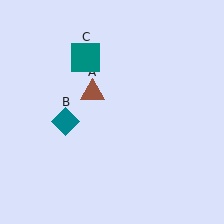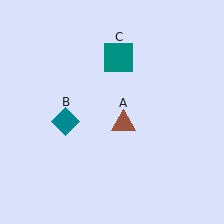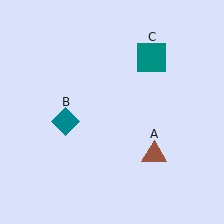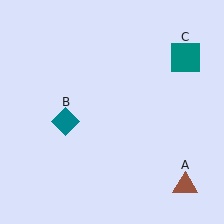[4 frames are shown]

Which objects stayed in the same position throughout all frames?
Teal diamond (object B) remained stationary.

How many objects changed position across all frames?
2 objects changed position: brown triangle (object A), teal square (object C).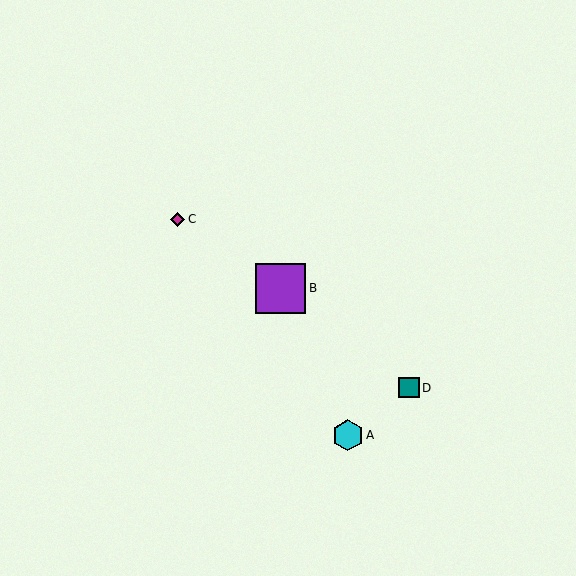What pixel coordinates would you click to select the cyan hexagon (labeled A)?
Click at (348, 435) to select the cyan hexagon A.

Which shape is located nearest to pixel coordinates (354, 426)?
The cyan hexagon (labeled A) at (348, 435) is nearest to that location.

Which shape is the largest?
The purple square (labeled B) is the largest.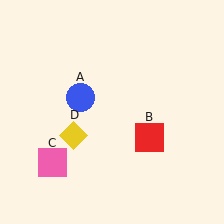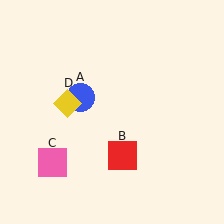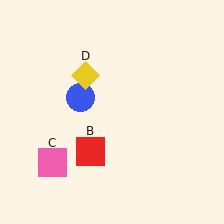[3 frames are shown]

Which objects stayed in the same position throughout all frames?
Blue circle (object A) and pink square (object C) remained stationary.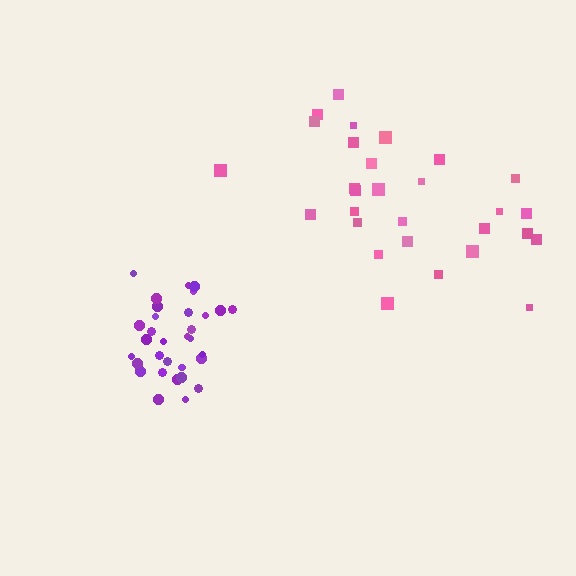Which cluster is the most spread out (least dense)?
Pink.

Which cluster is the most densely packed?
Purple.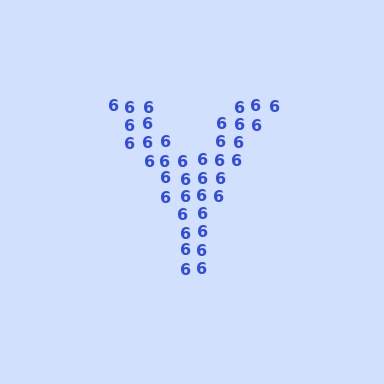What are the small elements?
The small elements are digit 6's.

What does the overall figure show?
The overall figure shows the letter Y.